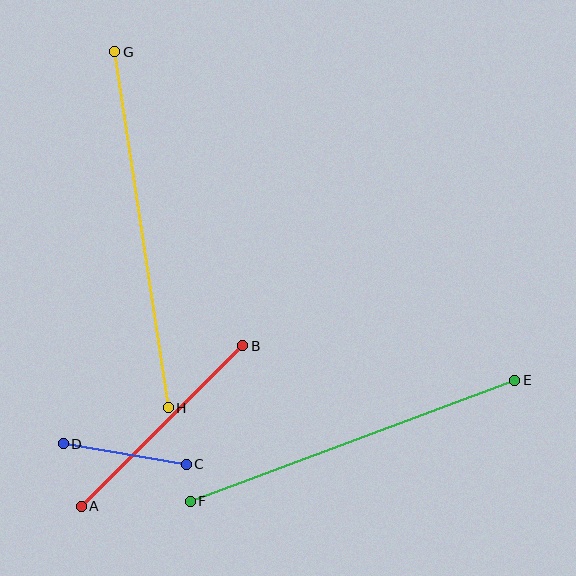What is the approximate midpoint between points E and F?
The midpoint is at approximately (353, 441) pixels.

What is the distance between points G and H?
The distance is approximately 360 pixels.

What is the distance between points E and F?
The distance is approximately 346 pixels.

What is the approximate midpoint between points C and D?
The midpoint is at approximately (125, 454) pixels.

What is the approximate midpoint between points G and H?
The midpoint is at approximately (142, 230) pixels.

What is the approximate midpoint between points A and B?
The midpoint is at approximately (162, 426) pixels.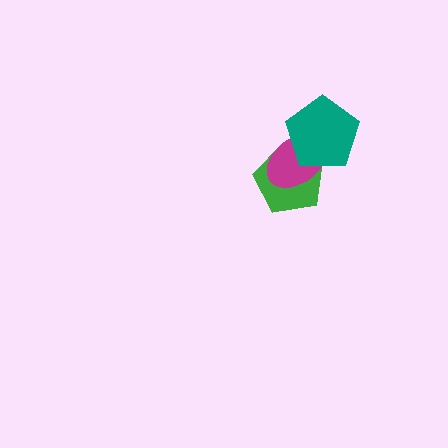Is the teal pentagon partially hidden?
No, no other shape covers it.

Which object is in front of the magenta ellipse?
The teal pentagon is in front of the magenta ellipse.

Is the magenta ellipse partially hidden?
Yes, it is partially covered by another shape.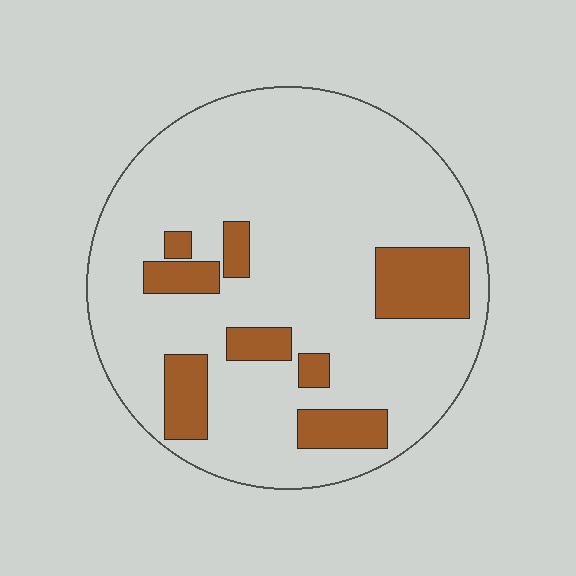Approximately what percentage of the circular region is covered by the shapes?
Approximately 20%.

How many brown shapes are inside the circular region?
8.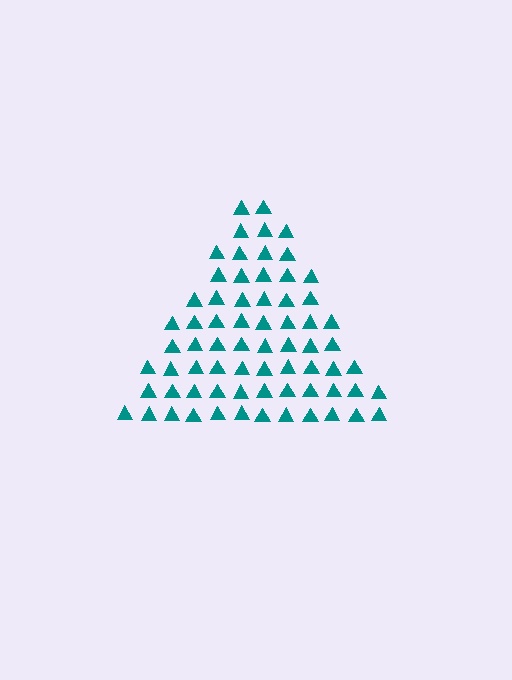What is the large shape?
The large shape is a triangle.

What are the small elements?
The small elements are triangles.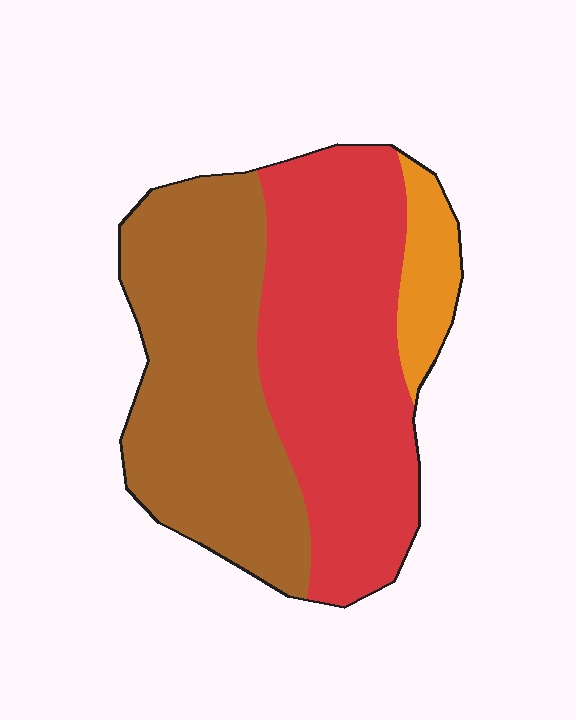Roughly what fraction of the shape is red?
Red covers about 45% of the shape.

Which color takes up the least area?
Orange, at roughly 10%.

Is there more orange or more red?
Red.